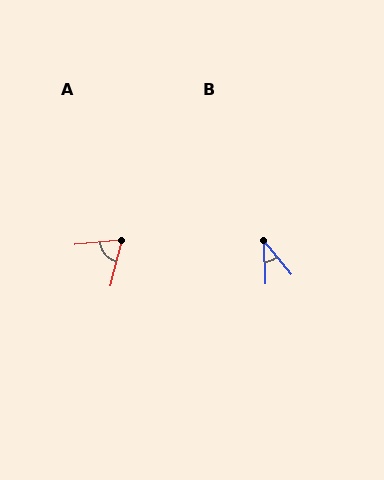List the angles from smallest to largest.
B (36°), A (70°).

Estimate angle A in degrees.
Approximately 70 degrees.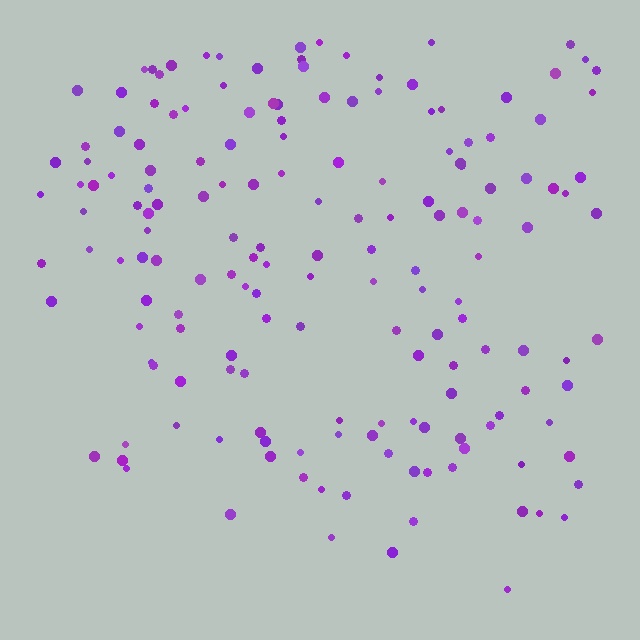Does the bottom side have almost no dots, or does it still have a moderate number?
Still a moderate number, just noticeably fewer than the top.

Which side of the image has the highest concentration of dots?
The top.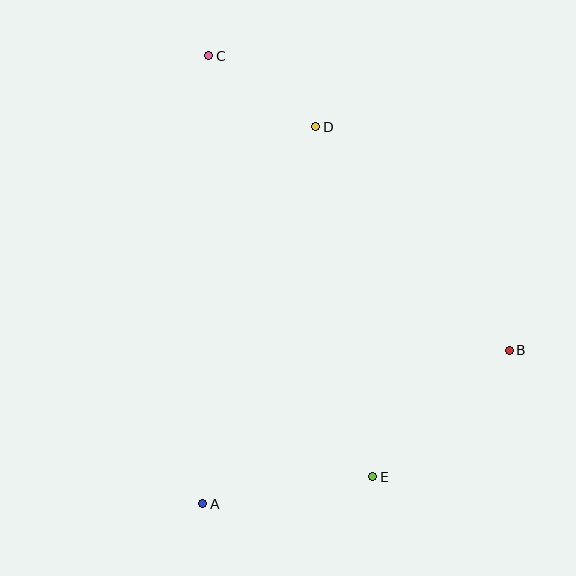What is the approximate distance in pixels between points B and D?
The distance between B and D is approximately 296 pixels.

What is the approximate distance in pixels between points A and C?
The distance between A and C is approximately 448 pixels.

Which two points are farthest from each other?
Points C and E are farthest from each other.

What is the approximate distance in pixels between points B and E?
The distance between B and E is approximately 186 pixels.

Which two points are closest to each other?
Points C and D are closest to each other.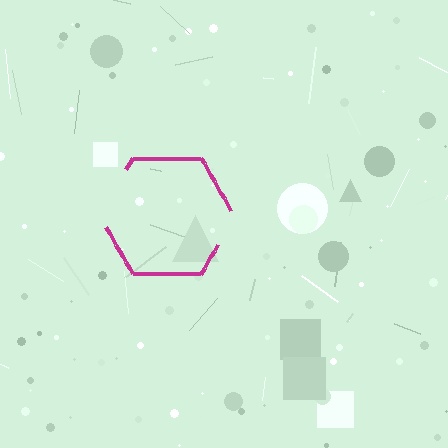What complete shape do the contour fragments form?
The contour fragments form a hexagon.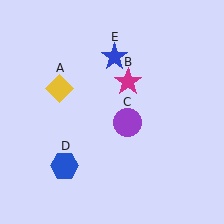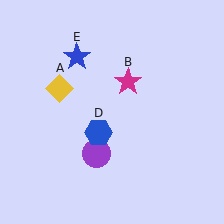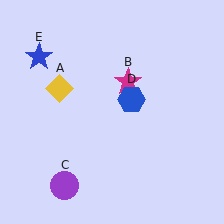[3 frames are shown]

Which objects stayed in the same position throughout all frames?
Yellow diamond (object A) and magenta star (object B) remained stationary.